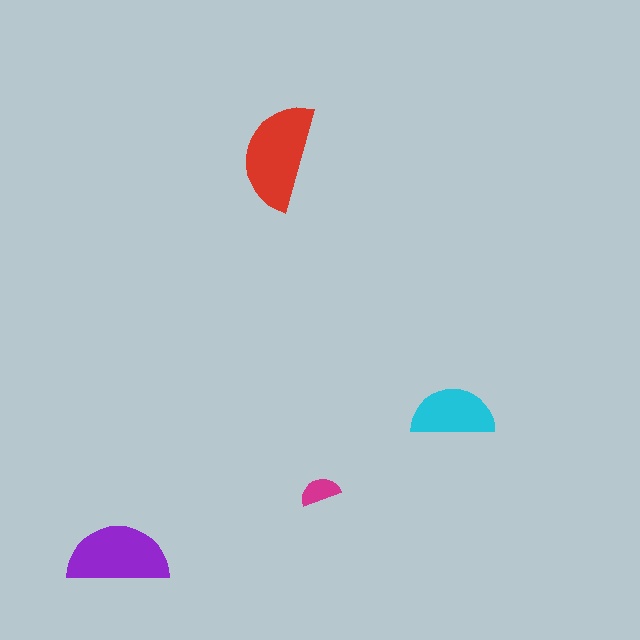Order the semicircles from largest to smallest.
the red one, the purple one, the cyan one, the magenta one.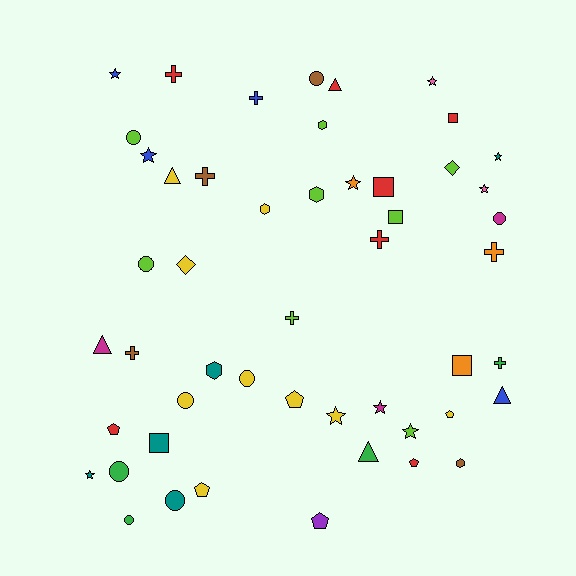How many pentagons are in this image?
There are 6 pentagons.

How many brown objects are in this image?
There are 4 brown objects.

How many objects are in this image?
There are 50 objects.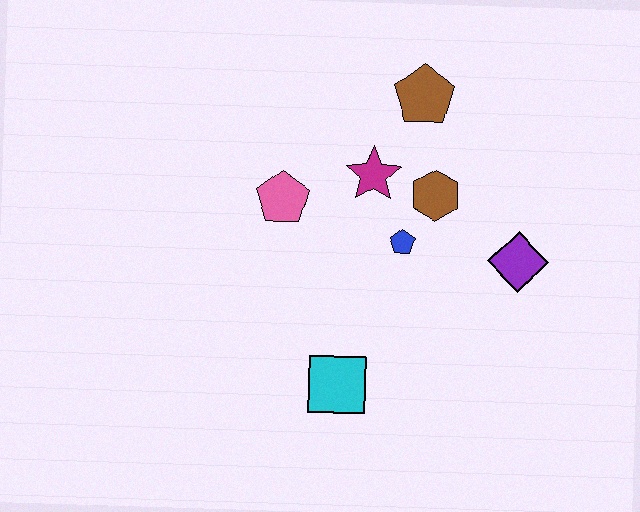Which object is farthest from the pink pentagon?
The purple diamond is farthest from the pink pentagon.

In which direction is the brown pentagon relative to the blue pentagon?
The brown pentagon is above the blue pentagon.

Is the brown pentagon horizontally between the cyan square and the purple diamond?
Yes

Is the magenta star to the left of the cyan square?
No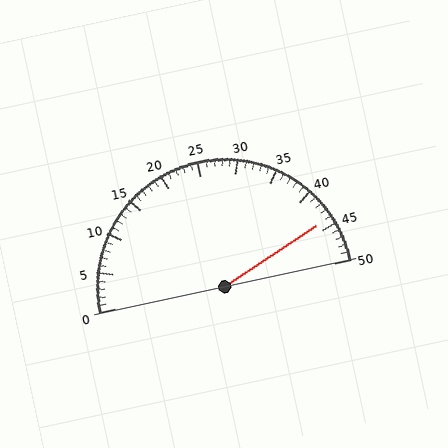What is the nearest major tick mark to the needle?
The nearest major tick mark is 45.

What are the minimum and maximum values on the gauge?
The gauge ranges from 0 to 50.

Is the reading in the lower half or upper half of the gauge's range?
The reading is in the upper half of the range (0 to 50).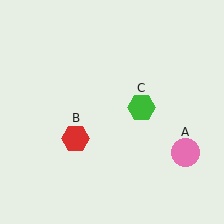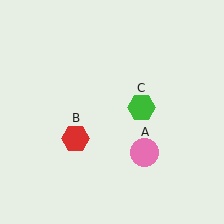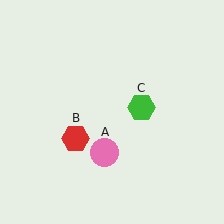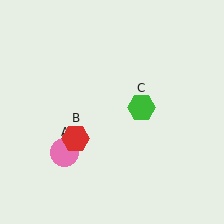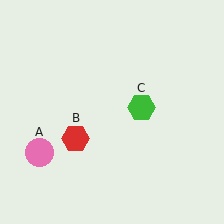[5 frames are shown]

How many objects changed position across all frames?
1 object changed position: pink circle (object A).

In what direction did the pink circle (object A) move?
The pink circle (object A) moved left.